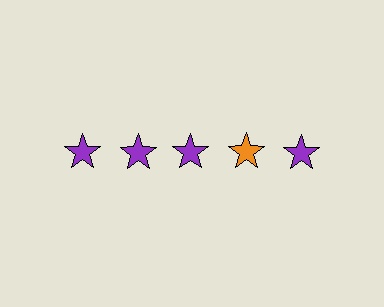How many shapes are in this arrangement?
There are 5 shapes arranged in a grid pattern.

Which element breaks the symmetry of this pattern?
The orange star in the top row, second from right column breaks the symmetry. All other shapes are purple stars.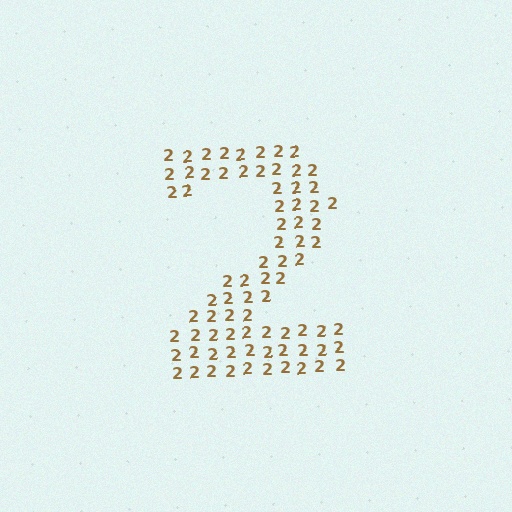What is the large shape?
The large shape is the digit 2.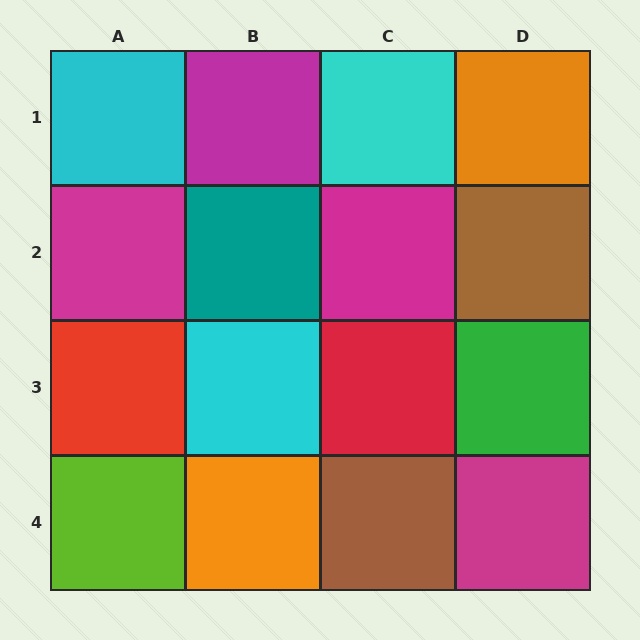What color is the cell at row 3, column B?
Cyan.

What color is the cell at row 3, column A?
Red.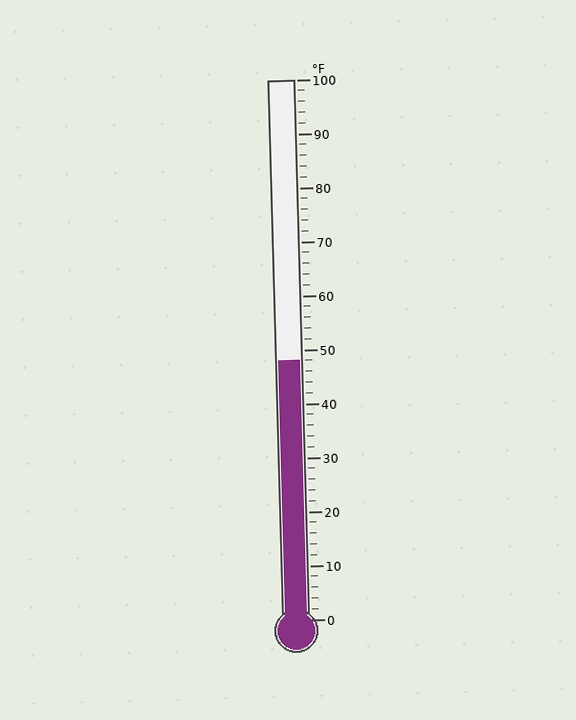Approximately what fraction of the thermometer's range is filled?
The thermometer is filled to approximately 50% of its range.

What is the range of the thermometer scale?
The thermometer scale ranges from 0°F to 100°F.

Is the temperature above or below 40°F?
The temperature is above 40°F.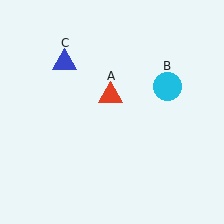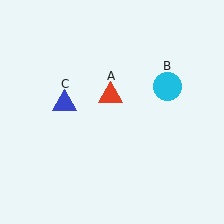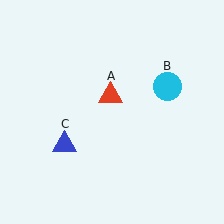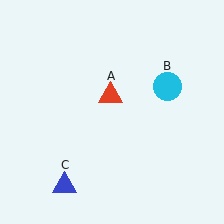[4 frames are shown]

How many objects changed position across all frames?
1 object changed position: blue triangle (object C).